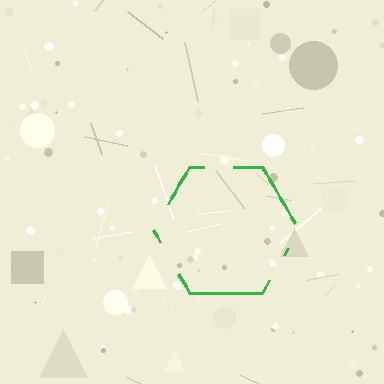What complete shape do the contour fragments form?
The contour fragments form a hexagon.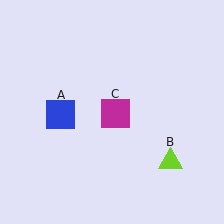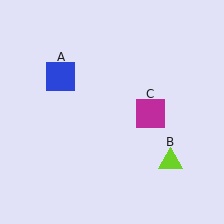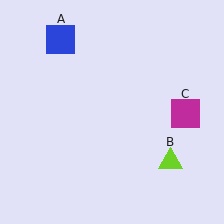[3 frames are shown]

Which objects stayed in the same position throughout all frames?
Lime triangle (object B) remained stationary.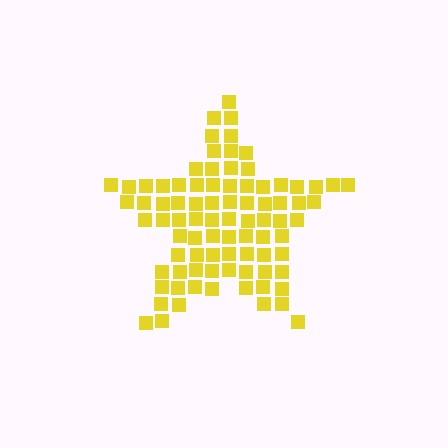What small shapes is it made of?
It is made of small squares.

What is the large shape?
The large shape is a star.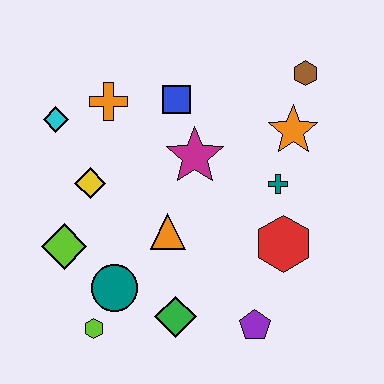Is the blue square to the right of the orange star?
No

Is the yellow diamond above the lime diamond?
Yes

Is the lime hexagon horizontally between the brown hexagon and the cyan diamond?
Yes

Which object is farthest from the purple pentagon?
The cyan diamond is farthest from the purple pentagon.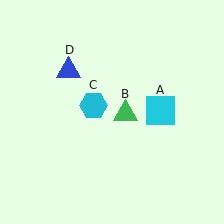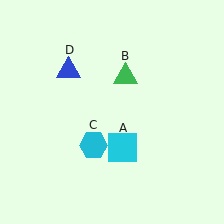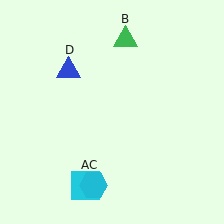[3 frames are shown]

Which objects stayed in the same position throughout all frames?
Blue triangle (object D) remained stationary.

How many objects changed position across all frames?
3 objects changed position: cyan square (object A), green triangle (object B), cyan hexagon (object C).